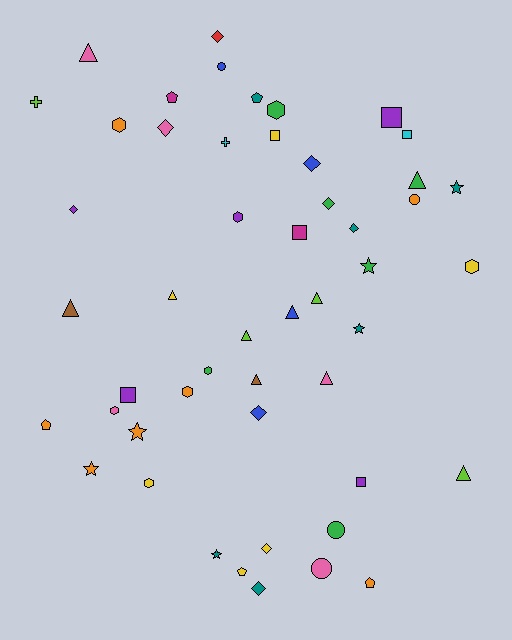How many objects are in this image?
There are 50 objects.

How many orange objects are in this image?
There are 7 orange objects.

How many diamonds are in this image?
There are 9 diamonds.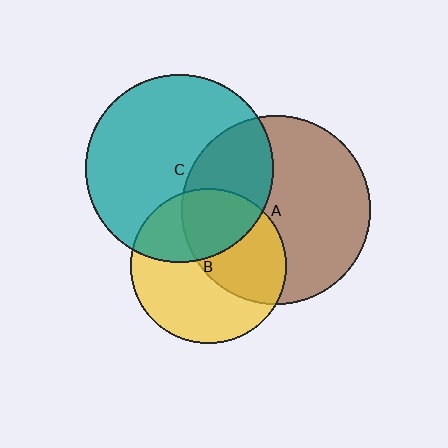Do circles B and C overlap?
Yes.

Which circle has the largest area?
Circle A (brown).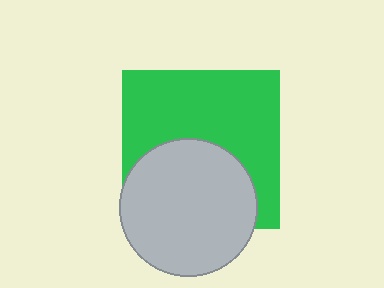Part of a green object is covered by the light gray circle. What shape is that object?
It is a square.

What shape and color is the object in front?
The object in front is a light gray circle.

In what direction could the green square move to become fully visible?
The green square could move up. That would shift it out from behind the light gray circle entirely.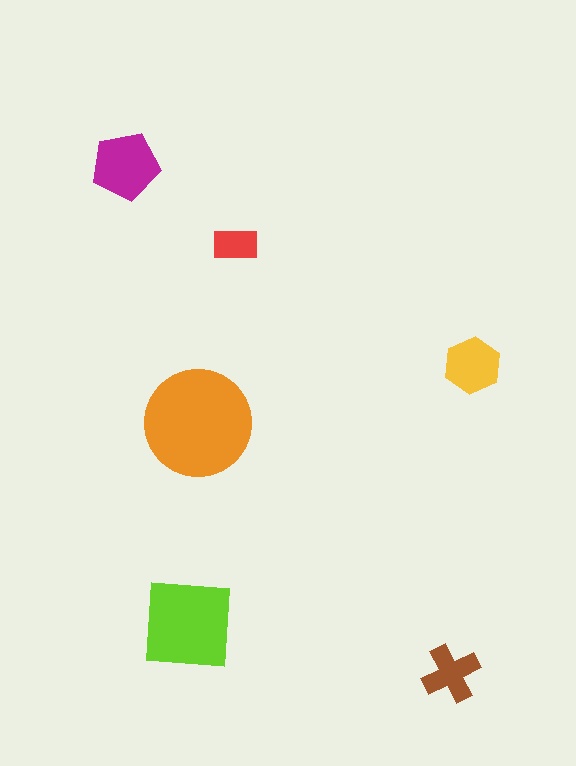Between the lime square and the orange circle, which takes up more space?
The orange circle.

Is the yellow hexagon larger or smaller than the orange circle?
Smaller.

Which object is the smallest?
The red rectangle.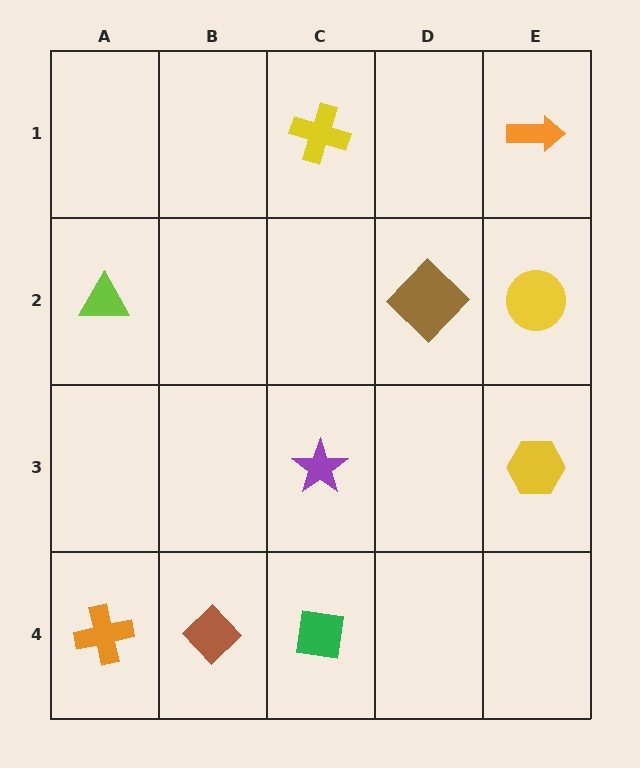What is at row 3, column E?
A yellow hexagon.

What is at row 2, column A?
A lime triangle.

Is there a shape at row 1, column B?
No, that cell is empty.